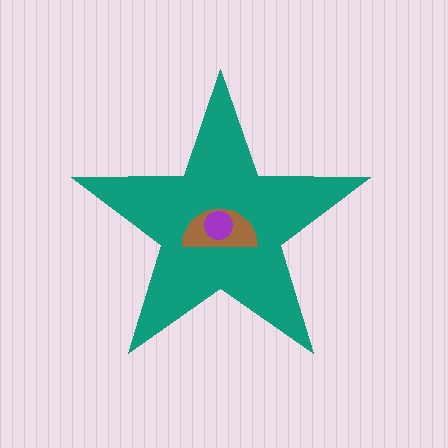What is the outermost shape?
The teal star.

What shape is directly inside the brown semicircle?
The purple circle.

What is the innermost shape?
The purple circle.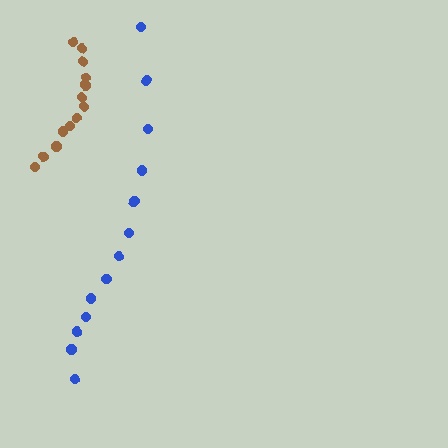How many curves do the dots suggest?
There are 2 distinct paths.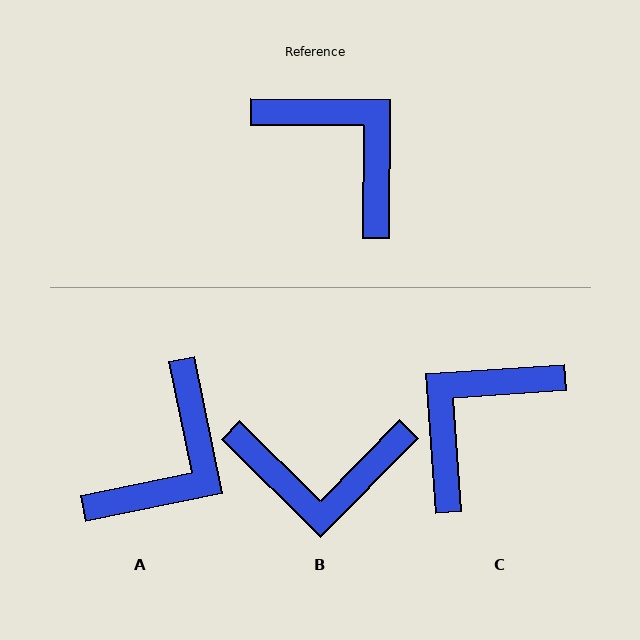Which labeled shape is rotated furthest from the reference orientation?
B, about 134 degrees away.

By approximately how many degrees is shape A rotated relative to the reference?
Approximately 78 degrees clockwise.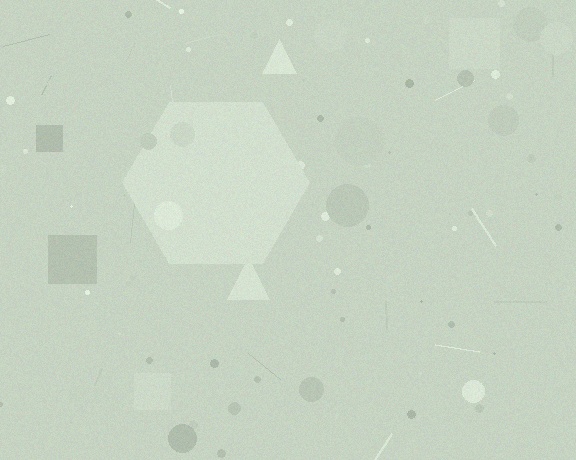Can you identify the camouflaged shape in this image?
The camouflaged shape is a hexagon.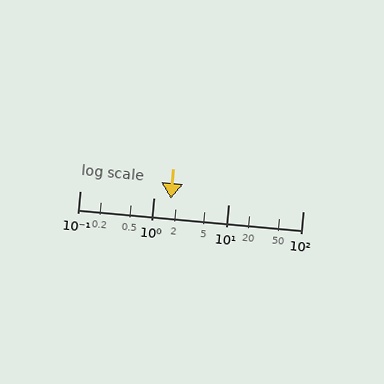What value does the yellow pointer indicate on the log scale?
The pointer indicates approximately 1.7.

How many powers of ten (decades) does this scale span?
The scale spans 3 decades, from 0.1 to 100.